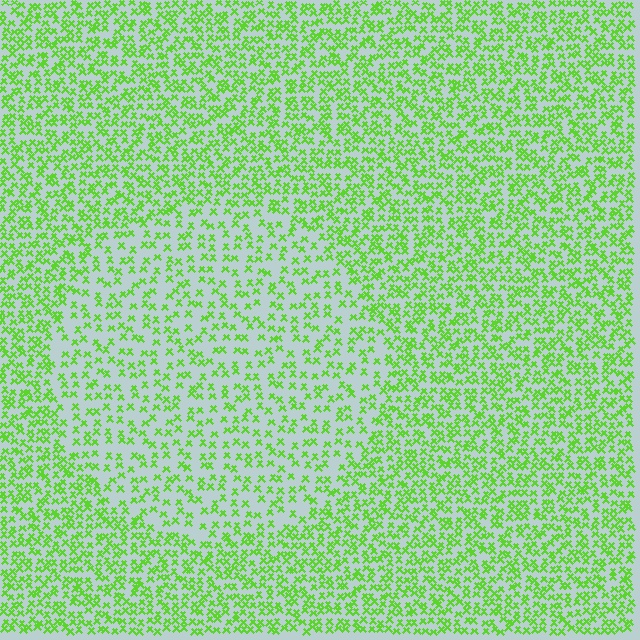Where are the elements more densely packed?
The elements are more densely packed outside the circle boundary.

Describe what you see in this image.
The image contains small lime elements arranged at two different densities. A circle-shaped region is visible where the elements are less densely packed than the surrounding area.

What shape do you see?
I see a circle.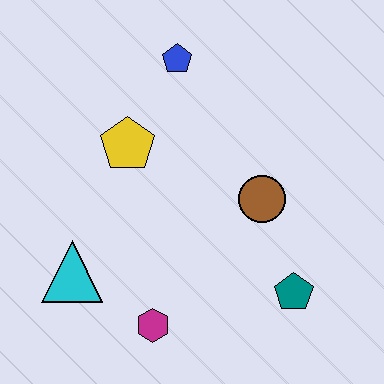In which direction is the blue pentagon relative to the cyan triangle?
The blue pentagon is above the cyan triangle.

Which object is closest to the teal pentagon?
The brown circle is closest to the teal pentagon.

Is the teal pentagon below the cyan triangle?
Yes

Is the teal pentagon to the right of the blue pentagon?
Yes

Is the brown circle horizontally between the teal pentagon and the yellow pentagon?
Yes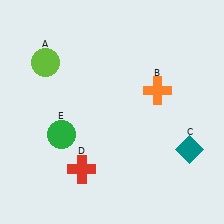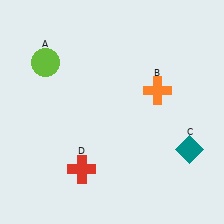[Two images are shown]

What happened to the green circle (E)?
The green circle (E) was removed in Image 2. It was in the bottom-left area of Image 1.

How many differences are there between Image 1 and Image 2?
There is 1 difference between the two images.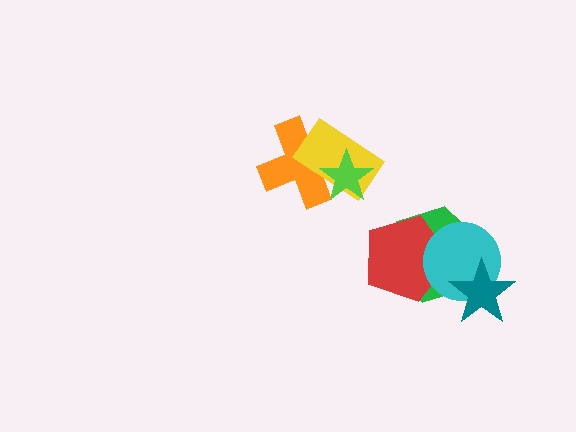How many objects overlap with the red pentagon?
2 objects overlap with the red pentagon.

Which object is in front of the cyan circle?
The teal star is in front of the cyan circle.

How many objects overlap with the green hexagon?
3 objects overlap with the green hexagon.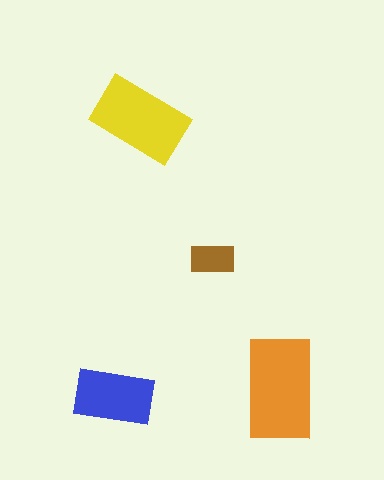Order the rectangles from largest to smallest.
the orange one, the yellow one, the blue one, the brown one.